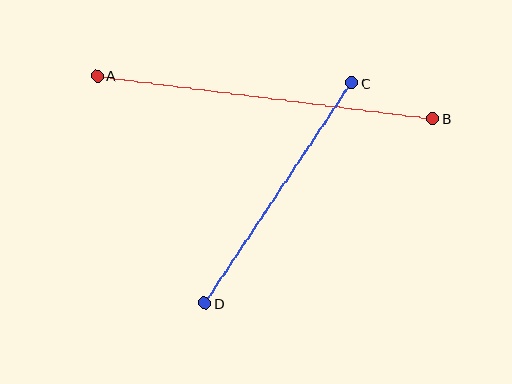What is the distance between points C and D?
The distance is approximately 265 pixels.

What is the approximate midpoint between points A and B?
The midpoint is at approximately (265, 97) pixels.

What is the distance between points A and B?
The distance is approximately 339 pixels.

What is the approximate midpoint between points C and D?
The midpoint is at approximately (278, 193) pixels.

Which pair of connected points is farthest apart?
Points A and B are farthest apart.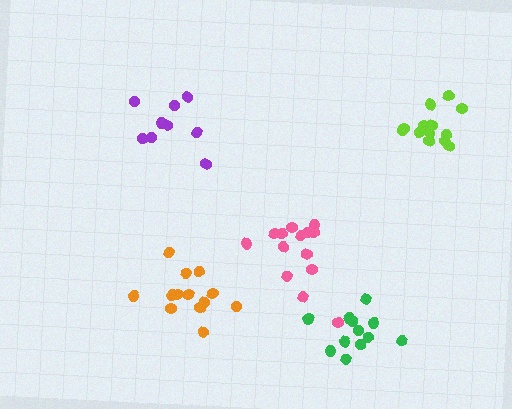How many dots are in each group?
Group 1: 12 dots, Group 2: 13 dots, Group 3: 14 dots, Group 4: 14 dots, Group 5: 9 dots (62 total).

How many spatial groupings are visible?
There are 5 spatial groupings.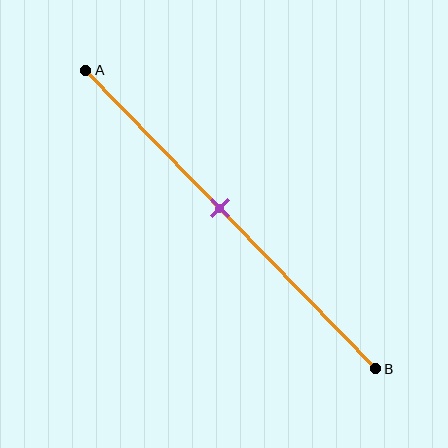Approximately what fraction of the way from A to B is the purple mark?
The purple mark is approximately 45% of the way from A to B.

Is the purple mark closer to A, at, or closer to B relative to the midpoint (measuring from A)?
The purple mark is closer to point A than the midpoint of segment AB.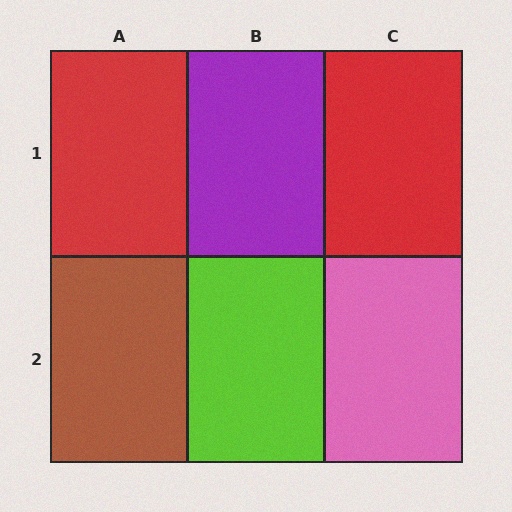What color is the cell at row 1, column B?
Purple.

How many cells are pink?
1 cell is pink.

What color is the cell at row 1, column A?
Red.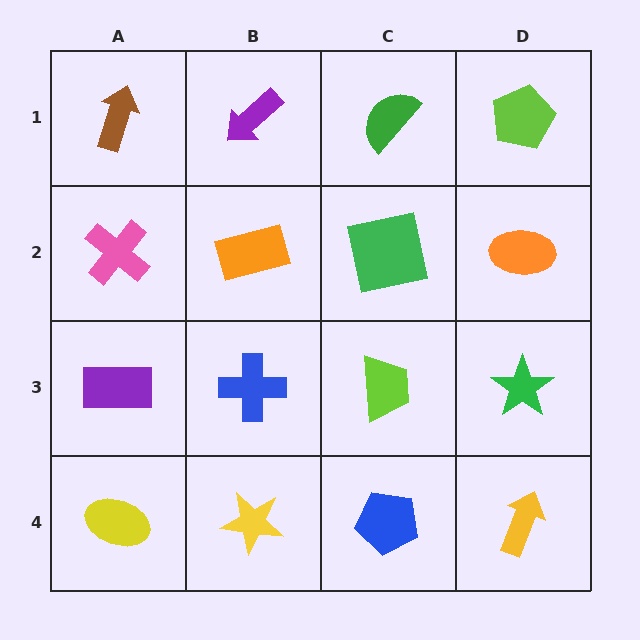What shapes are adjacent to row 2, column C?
A green semicircle (row 1, column C), a lime trapezoid (row 3, column C), an orange rectangle (row 2, column B), an orange ellipse (row 2, column D).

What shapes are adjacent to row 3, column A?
A pink cross (row 2, column A), a yellow ellipse (row 4, column A), a blue cross (row 3, column B).